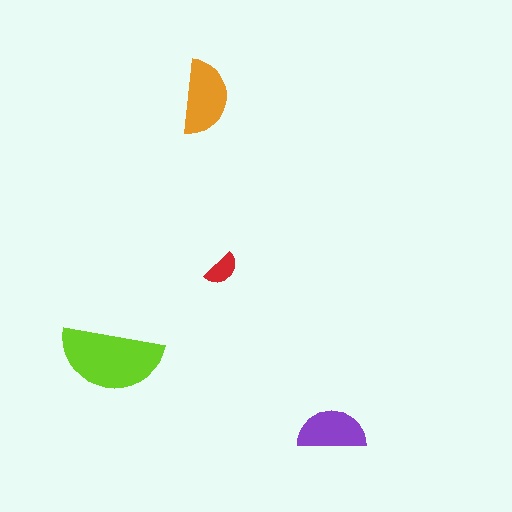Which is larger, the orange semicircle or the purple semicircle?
The orange one.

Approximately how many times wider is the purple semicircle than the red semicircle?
About 2 times wider.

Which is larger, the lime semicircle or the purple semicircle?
The lime one.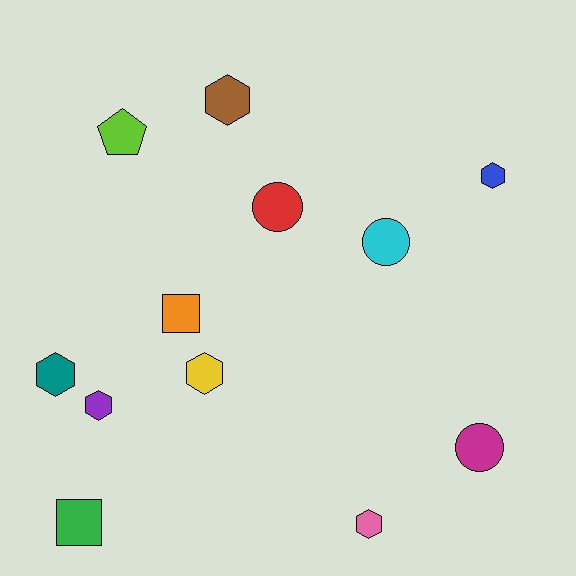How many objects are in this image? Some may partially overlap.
There are 12 objects.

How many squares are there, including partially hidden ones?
There are 2 squares.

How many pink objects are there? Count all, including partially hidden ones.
There is 1 pink object.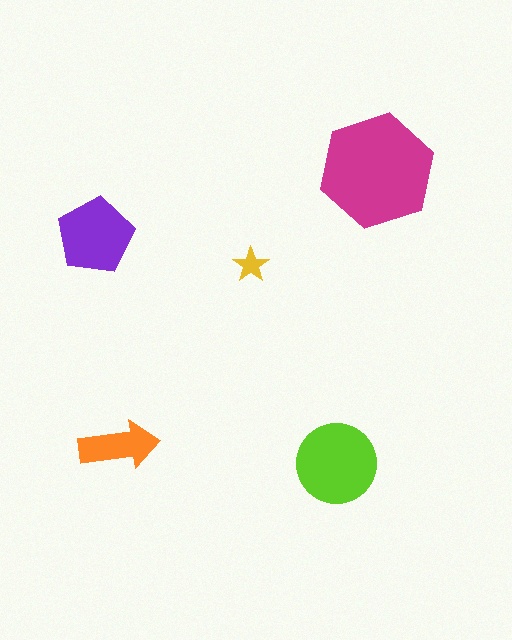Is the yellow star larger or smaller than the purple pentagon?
Smaller.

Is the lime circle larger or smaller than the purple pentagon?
Larger.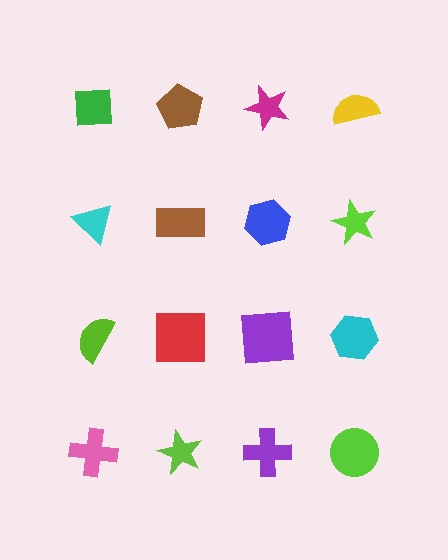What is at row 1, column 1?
A green square.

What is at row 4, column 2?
A lime star.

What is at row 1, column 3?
A magenta star.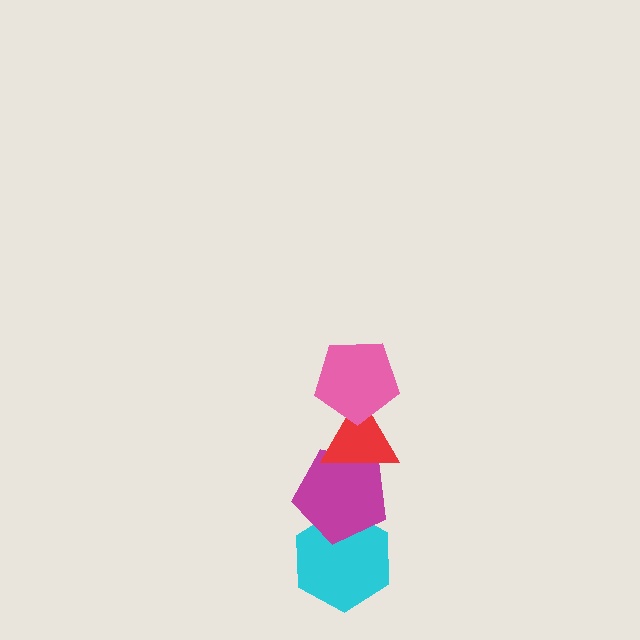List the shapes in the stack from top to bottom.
From top to bottom: the pink pentagon, the red triangle, the magenta pentagon, the cyan hexagon.